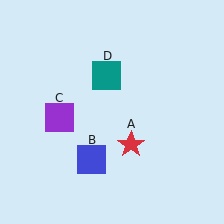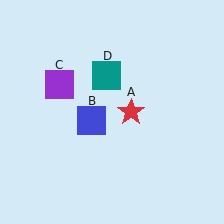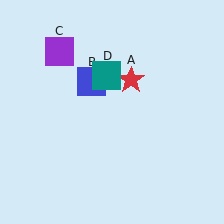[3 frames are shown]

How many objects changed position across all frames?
3 objects changed position: red star (object A), blue square (object B), purple square (object C).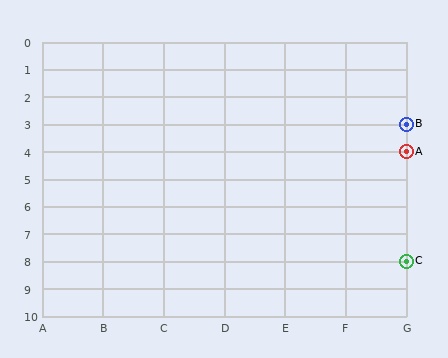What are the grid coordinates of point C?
Point C is at grid coordinates (G, 8).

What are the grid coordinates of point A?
Point A is at grid coordinates (G, 4).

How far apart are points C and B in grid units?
Points C and B are 5 rows apart.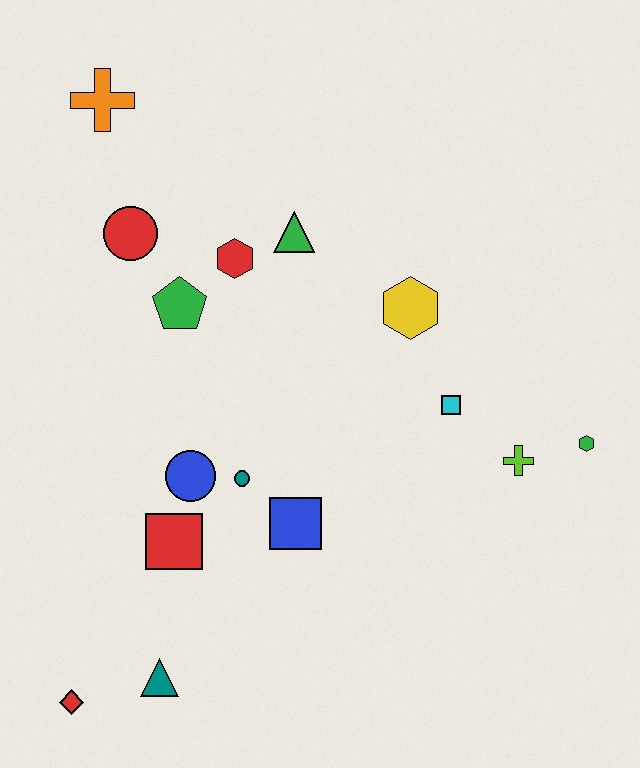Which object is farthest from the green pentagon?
The green hexagon is farthest from the green pentagon.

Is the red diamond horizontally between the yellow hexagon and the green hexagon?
No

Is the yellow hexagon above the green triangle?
No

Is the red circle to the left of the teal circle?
Yes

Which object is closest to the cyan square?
The lime cross is closest to the cyan square.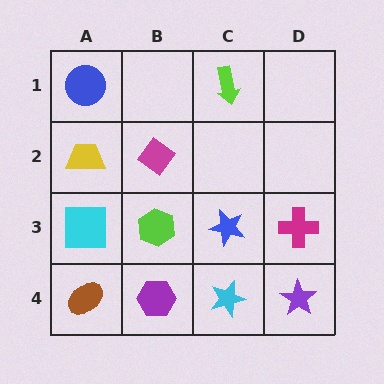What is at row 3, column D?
A magenta cross.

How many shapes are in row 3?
4 shapes.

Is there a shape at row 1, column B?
No, that cell is empty.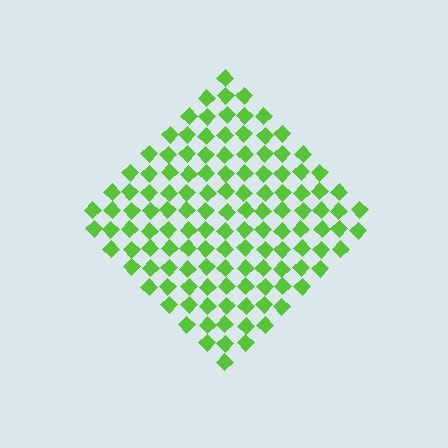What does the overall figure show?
The overall figure shows a diamond.